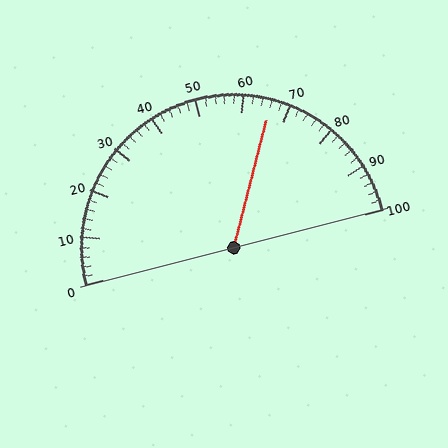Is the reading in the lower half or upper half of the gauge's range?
The reading is in the upper half of the range (0 to 100).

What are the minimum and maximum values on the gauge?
The gauge ranges from 0 to 100.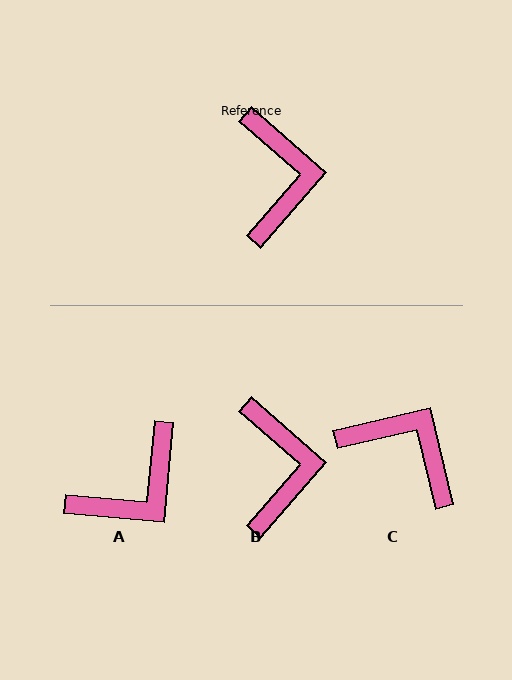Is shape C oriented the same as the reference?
No, it is off by about 54 degrees.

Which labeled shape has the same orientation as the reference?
B.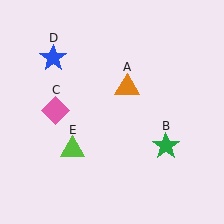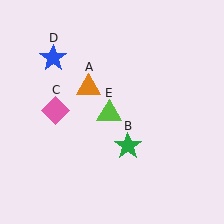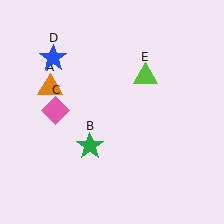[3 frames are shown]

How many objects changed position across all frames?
3 objects changed position: orange triangle (object A), green star (object B), lime triangle (object E).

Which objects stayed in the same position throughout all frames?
Pink diamond (object C) and blue star (object D) remained stationary.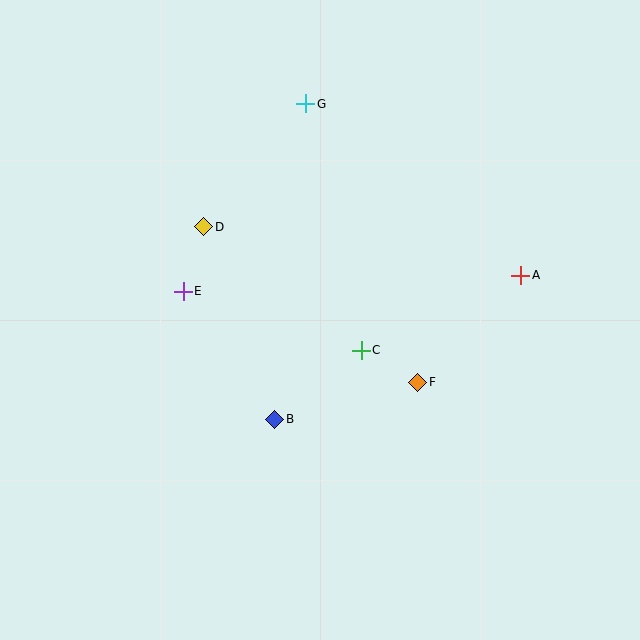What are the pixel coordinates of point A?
Point A is at (521, 275).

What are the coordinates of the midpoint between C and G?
The midpoint between C and G is at (333, 227).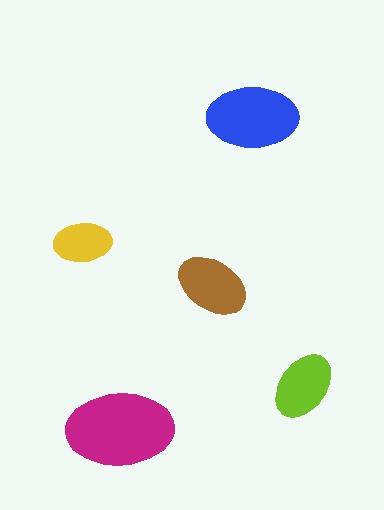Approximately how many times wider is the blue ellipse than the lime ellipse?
About 1.5 times wider.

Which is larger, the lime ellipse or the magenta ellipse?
The magenta one.